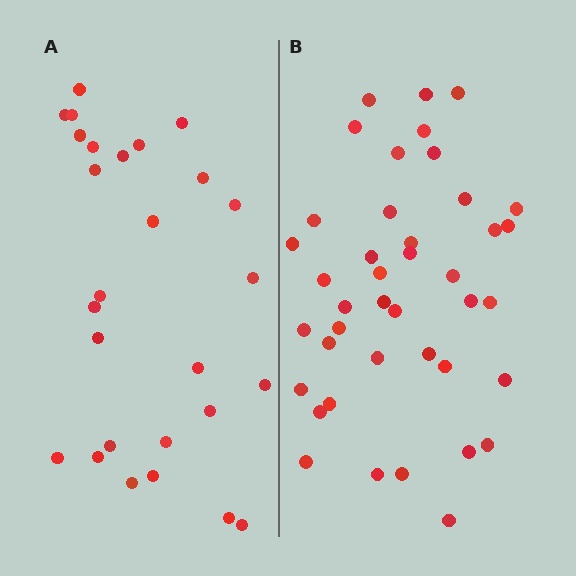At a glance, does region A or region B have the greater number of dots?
Region B (the right region) has more dots.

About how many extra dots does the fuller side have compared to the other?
Region B has approximately 15 more dots than region A.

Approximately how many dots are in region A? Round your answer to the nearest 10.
About 30 dots. (The exact count is 27, which rounds to 30.)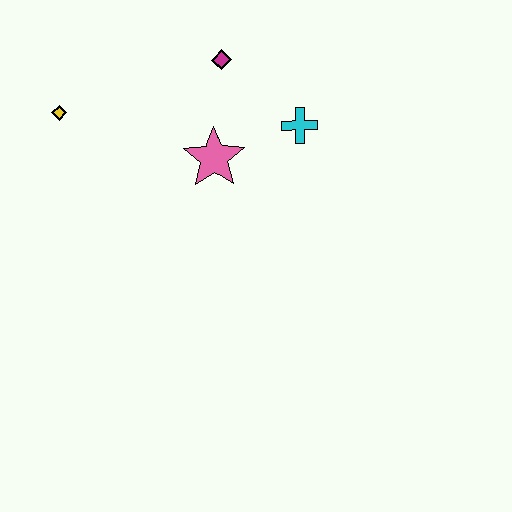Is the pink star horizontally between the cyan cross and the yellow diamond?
Yes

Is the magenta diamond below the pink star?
No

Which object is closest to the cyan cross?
The pink star is closest to the cyan cross.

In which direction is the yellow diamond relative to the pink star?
The yellow diamond is to the left of the pink star.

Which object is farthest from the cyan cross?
The yellow diamond is farthest from the cyan cross.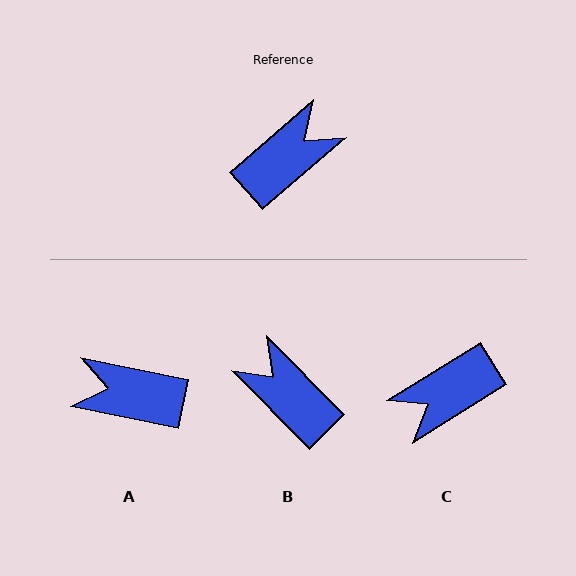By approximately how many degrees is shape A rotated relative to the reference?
Approximately 127 degrees counter-clockwise.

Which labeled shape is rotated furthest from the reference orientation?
C, about 171 degrees away.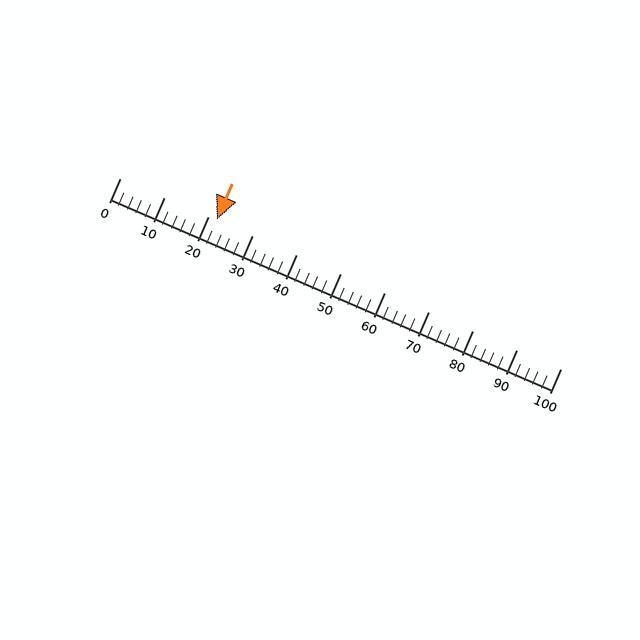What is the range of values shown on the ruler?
The ruler shows values from 0 to 100.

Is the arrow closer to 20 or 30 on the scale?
The arrow is closer to 20.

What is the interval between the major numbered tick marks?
The major tick marks are spaced 10 units apart.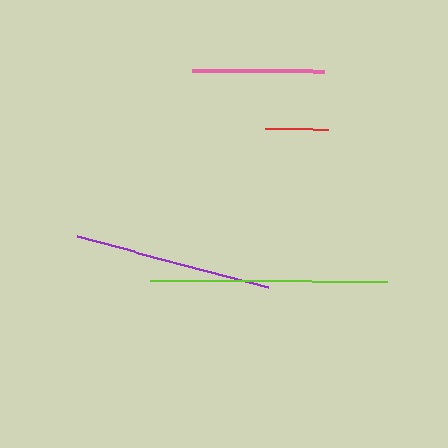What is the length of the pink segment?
The pink segment is approximately 132 pixels long.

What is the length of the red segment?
The red segment is approximately 63 pixels long.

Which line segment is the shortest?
The red line is the shortest at approximately 63 pixels.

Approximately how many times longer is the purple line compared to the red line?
The purple line is approximately 3.1 times the length of the red line.